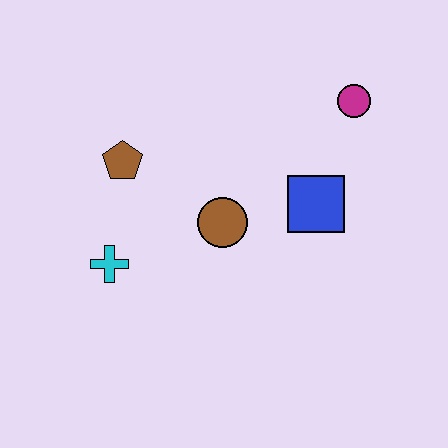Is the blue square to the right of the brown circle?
Yes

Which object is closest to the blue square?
The brown circle is closest to the blue square.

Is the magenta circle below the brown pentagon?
No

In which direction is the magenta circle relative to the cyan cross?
The magenta circle is to the right of the cyan cross.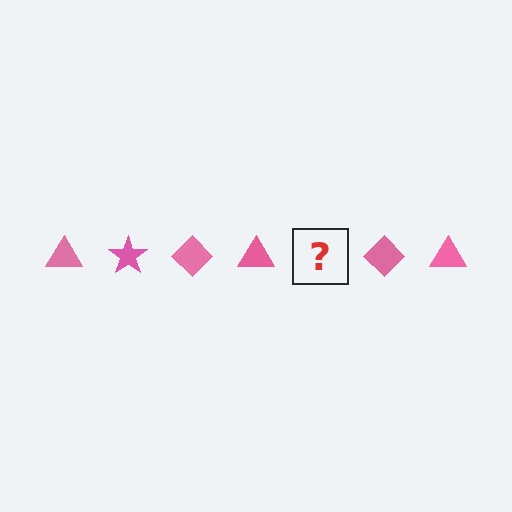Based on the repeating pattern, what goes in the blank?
The blank should be a pink star.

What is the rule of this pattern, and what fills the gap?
The rule is that the pattern cycles through triangle, star, diamond shapes in pink. The gap should be filled with a pink star.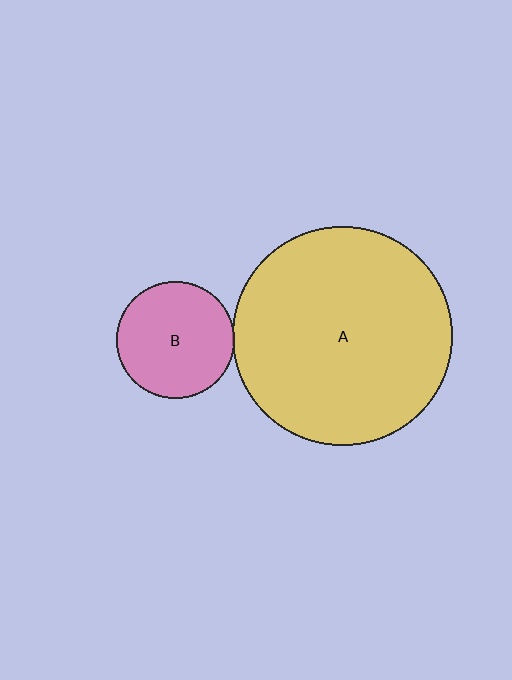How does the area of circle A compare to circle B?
Approximately 3.5 times.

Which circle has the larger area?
Circle A (yellow).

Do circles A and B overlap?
Yes.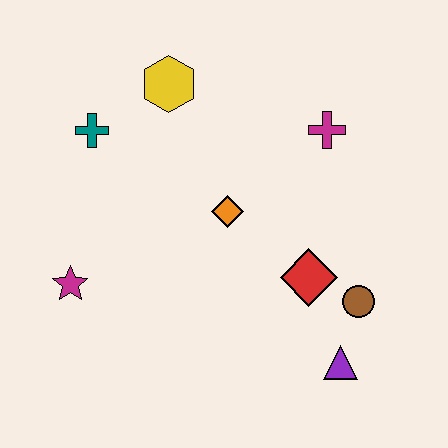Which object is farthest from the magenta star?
The magenta cross is farthest from the magenta star.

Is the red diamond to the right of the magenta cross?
No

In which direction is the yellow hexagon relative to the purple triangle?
The yellow hexagon is above the purple triangle.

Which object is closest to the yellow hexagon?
The teal cross is closest to the yellow hexagon.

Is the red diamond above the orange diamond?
No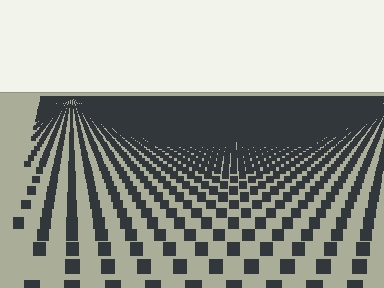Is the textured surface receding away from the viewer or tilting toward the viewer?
The surface is receding away from the viewer. Texture elements get smaller and denser toward the top.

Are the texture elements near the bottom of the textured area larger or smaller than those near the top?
Larger. Near the bottom, elements are closer to the viewer and appear at a bigger on-screen size.